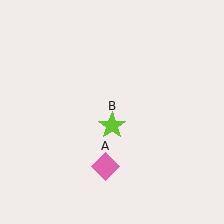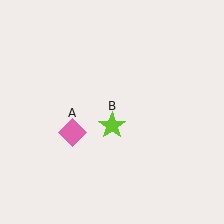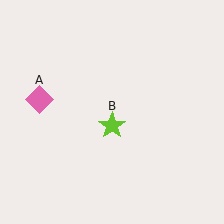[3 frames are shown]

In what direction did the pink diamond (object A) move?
The pink diamond (object A) moved up and to the left.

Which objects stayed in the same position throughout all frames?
Lime star (object B) remained stationary.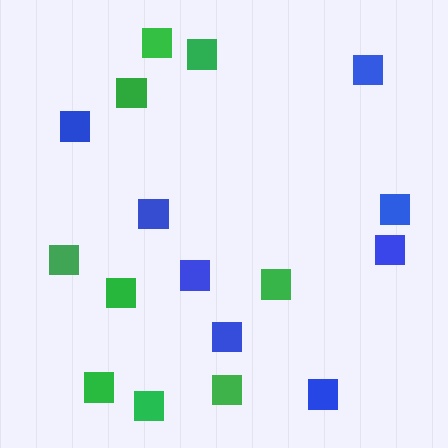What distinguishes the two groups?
There are 2 groups: one group of green squares (9) and one group of blue squares (8).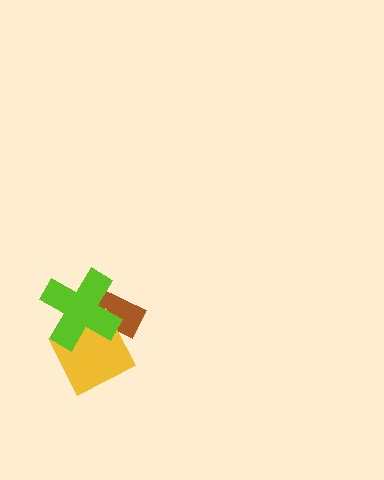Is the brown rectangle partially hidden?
Yes, it is partially covered by another shape.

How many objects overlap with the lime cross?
2 objects overlap with the lime cross.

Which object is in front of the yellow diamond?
The lime cross is in front of the yellow diamond.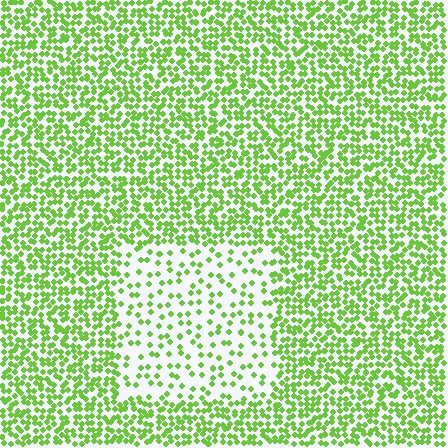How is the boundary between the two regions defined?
The boundary is defined by a change in element density (approximately 2.5x ratio). All elements are the same color, size, and shape.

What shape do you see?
I see a rectangle.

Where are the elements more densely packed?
The elements are more densely packed outside the rectangle boundary.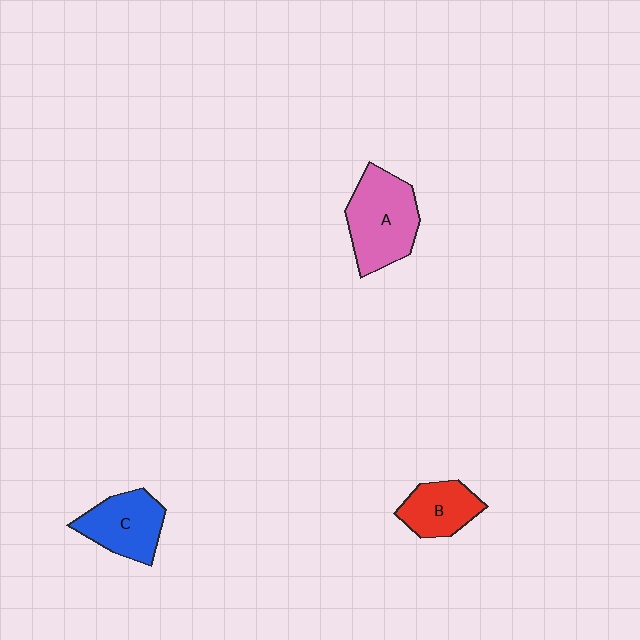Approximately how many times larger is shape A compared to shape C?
Approximately 1.3 times.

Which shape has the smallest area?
Shape B (red).